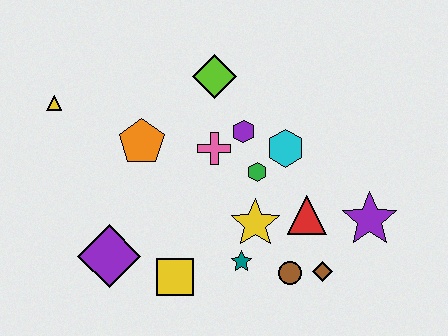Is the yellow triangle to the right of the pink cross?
No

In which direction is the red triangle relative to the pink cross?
The red triangle is to the right of the pink cross.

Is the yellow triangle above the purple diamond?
Yes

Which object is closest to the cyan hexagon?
The green hexagon is closest to the cyan hexagon.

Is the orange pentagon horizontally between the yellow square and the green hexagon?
No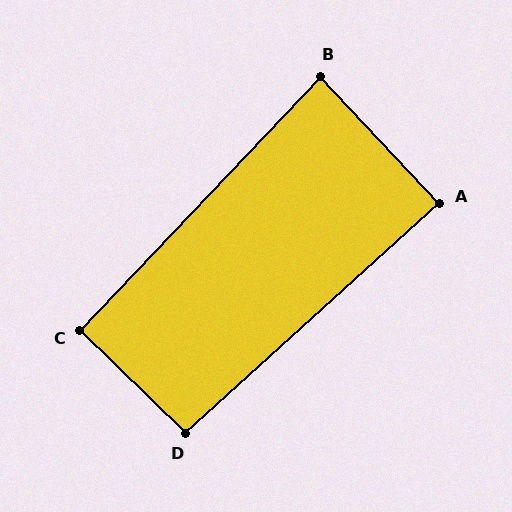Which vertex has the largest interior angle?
D, at approximately 93 degrees.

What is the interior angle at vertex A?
Approximately 89 degrees (approximately right).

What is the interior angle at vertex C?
Approximately 91 degrees (approximately right).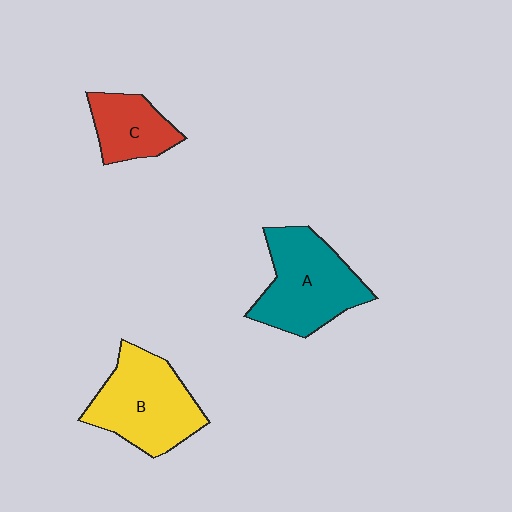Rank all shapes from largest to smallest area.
From largest to smallest: A (teal), B (yellow), C (red).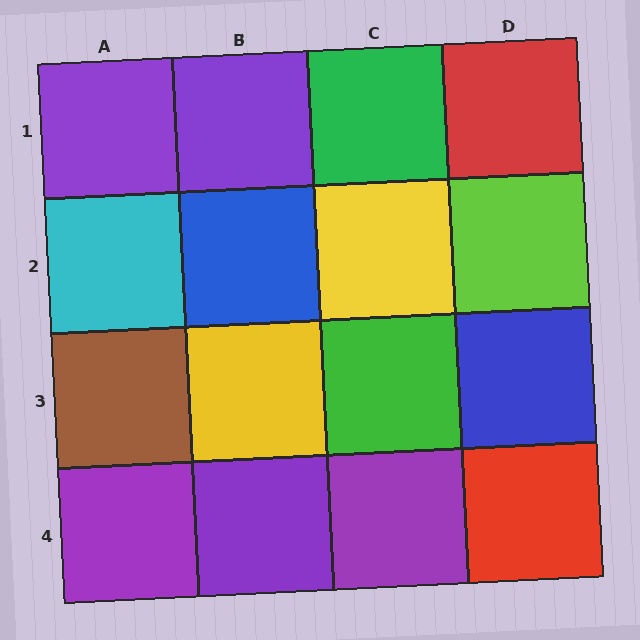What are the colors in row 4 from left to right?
Purple, purple, purple, red.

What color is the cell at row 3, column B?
Yellow.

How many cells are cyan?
1 cell is cyan.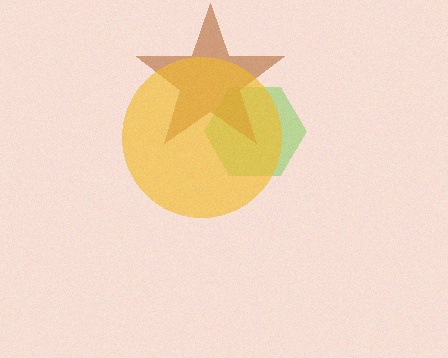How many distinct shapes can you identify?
There are 3 distinct shapes: a lime hexagon, a brown star, a yellow circle.